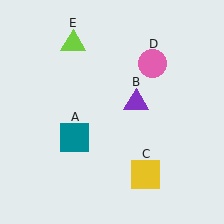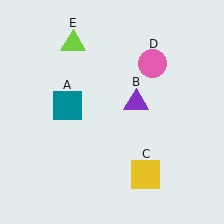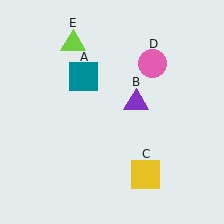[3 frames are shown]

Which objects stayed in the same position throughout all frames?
Purple triangle (object B) and yellow square (object C) and pink circle (object D) and lime triangle (object E) remained stationary.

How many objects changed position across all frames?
1 object changed position: teal square (object A).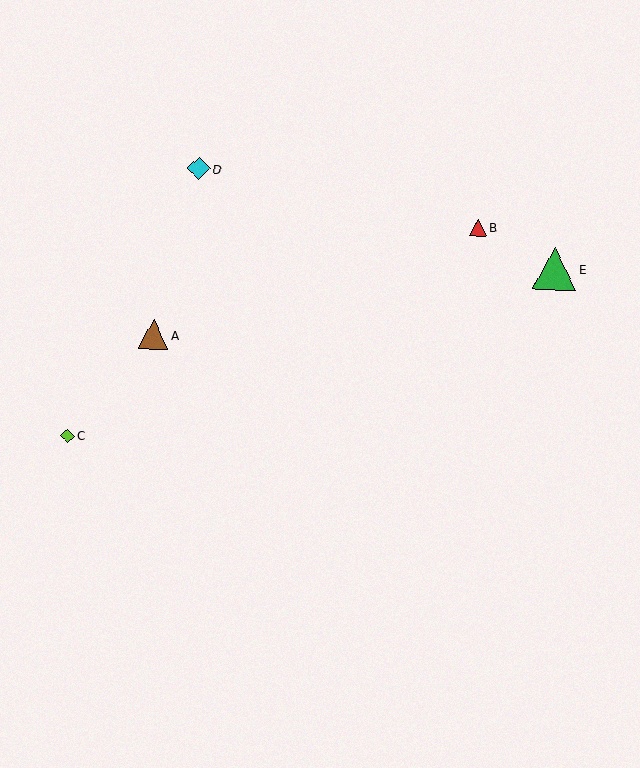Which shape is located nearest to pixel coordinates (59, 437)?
The lime diamond (labeled C) at (68, 436) is nearest to that location.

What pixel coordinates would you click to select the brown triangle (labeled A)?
Click at (153, 335) to select the brown triangle A.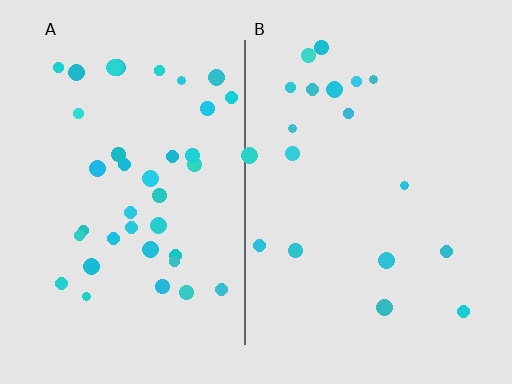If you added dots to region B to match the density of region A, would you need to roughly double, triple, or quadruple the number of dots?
Approximately double.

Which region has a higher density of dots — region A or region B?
A (the left).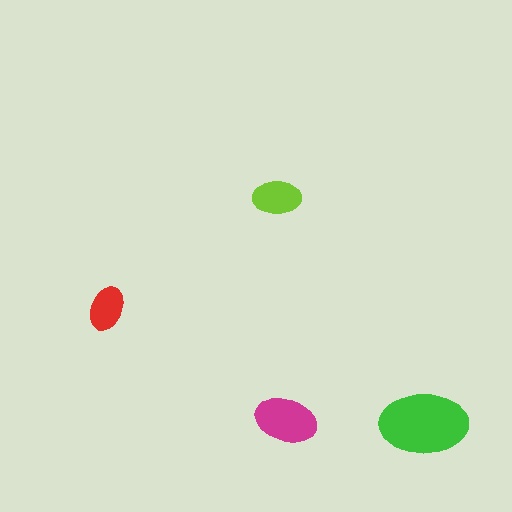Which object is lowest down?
The green ellipse is bottommost.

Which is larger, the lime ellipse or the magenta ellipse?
The magenta one.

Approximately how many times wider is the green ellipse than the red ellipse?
About 2 times wider.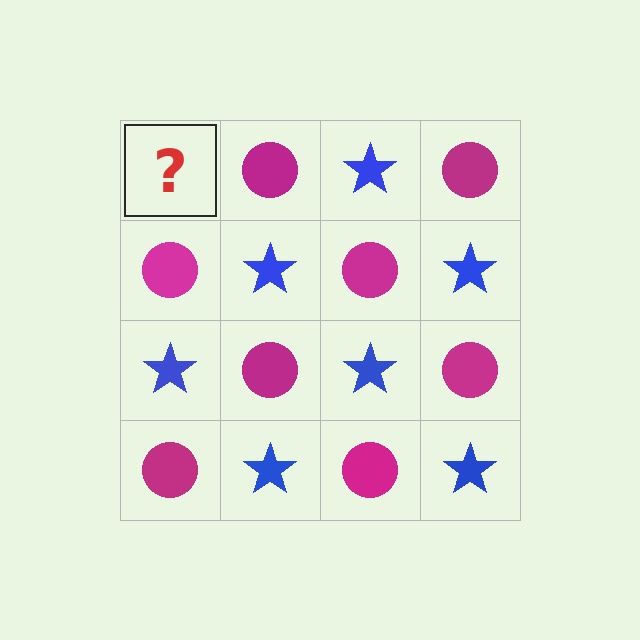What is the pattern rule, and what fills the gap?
The rule is that it alternates blue star and magenta circle in a checkerboard pattern. The gap should be filled with a blue star.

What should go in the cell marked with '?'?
The missing cell should contain a blue star.